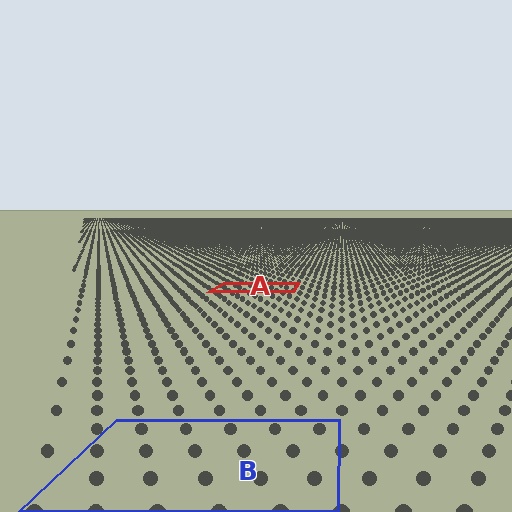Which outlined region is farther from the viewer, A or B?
Region A is farther from the viewer — the texture elements inside it appear smaller and more densely packed.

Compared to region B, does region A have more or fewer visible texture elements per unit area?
Region A has more texture elements per unit area — they are packed more densely because it is farther away.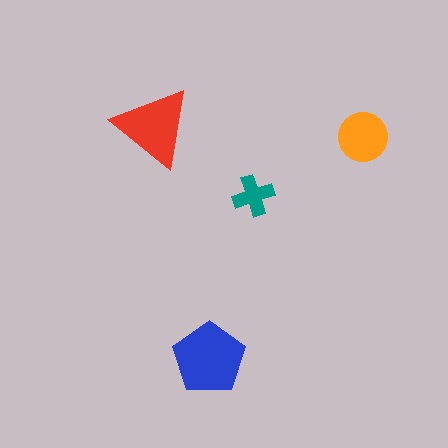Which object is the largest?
The blue pentagon.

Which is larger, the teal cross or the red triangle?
The red triangle.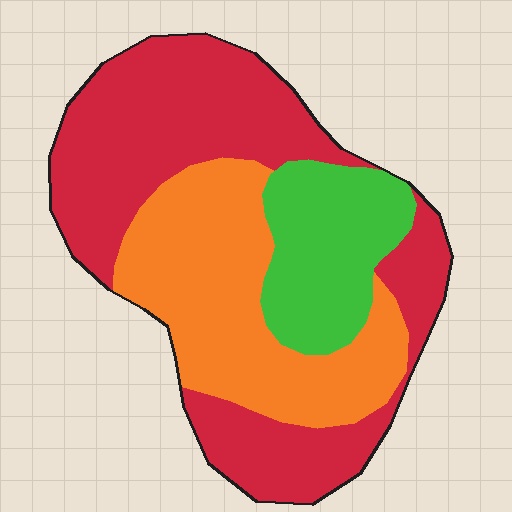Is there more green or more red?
Red.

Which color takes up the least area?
Green, at roughly 20%.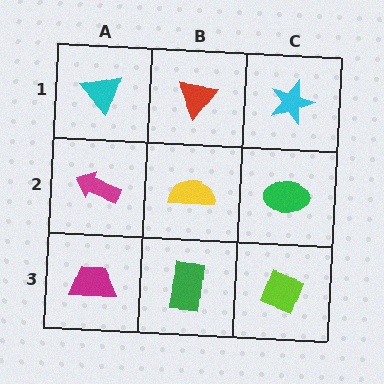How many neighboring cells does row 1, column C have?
2.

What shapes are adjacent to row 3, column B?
A yellow semicircle (row 2, column B), a magenta trapezoid (row 3, column A), a lime diamond (row 3, column C).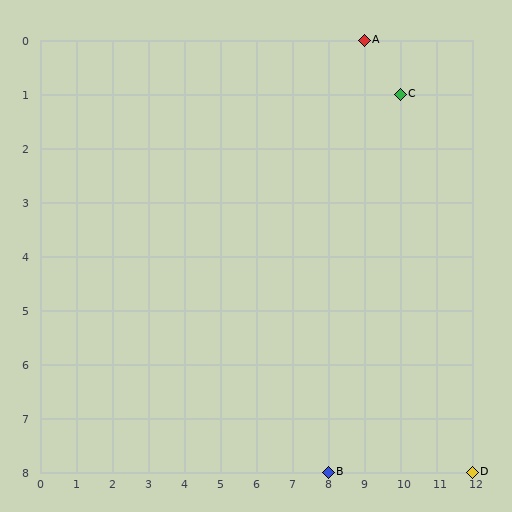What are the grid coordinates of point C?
Point C is at grid coordinates (10, 1).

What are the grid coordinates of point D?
Point D is at grid coordinates (12, 8).